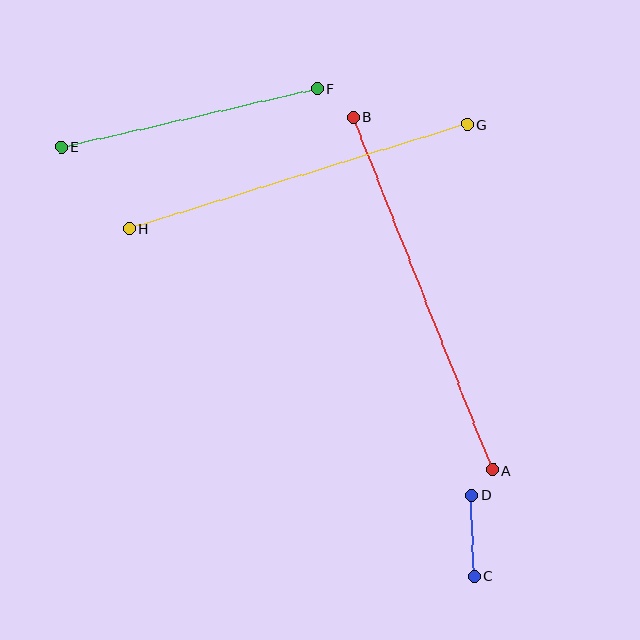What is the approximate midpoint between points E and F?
The midpoint is at approximately (189, 118) pixels.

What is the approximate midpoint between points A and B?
The midpoint is at approximately (423, 294) pixels.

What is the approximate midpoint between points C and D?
The midpoint is at approximately (473, 536) pixels.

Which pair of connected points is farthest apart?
Points A and B are farthest apart.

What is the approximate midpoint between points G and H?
The midpoint is at approximately (298, 176) pixels.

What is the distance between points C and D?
The distance is approximately 81 pixels.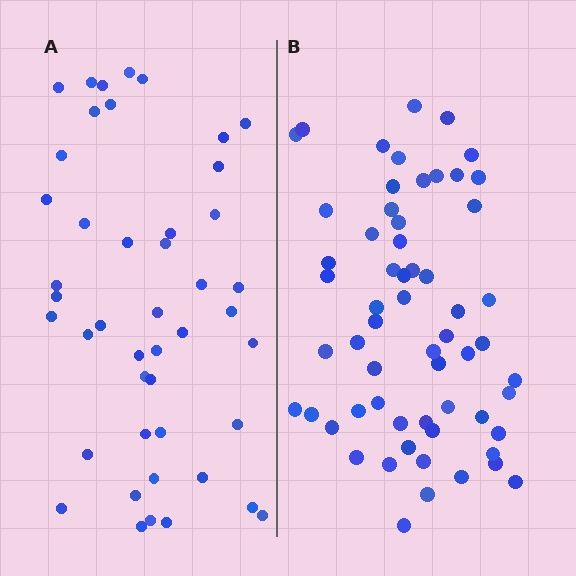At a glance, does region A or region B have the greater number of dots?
Region B (the right region) has more dots.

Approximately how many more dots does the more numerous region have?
Region B has approximately 15 more dots than region A.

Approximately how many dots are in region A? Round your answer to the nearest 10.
About 40 dots. (The exact count is 45, which rounds to 40.)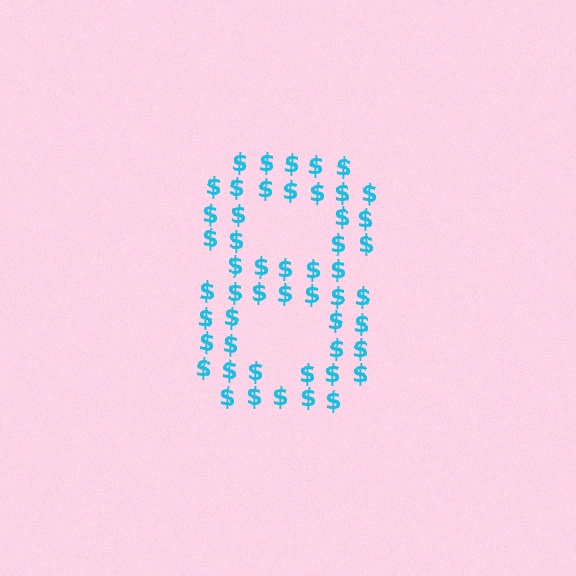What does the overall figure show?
The overall figure shows the digit 8.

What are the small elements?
The small elements are dollar signs.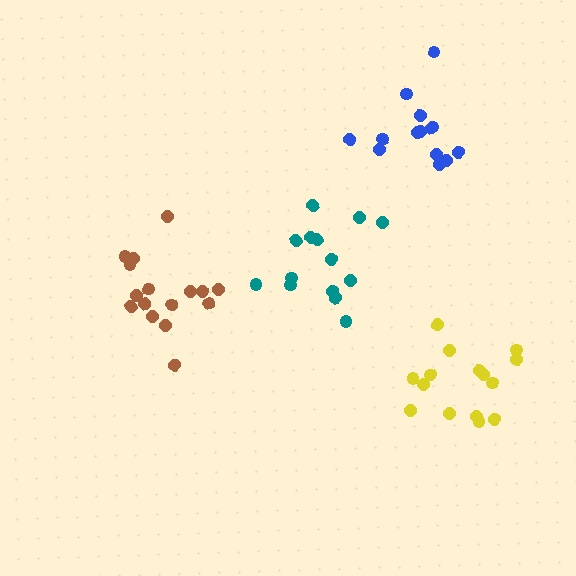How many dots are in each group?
Group 1: 15 dots, Group 2: 14 dots, Group 3: 16 dots, Group 4: 14 dots (59 total).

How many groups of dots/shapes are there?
There are 4 groups.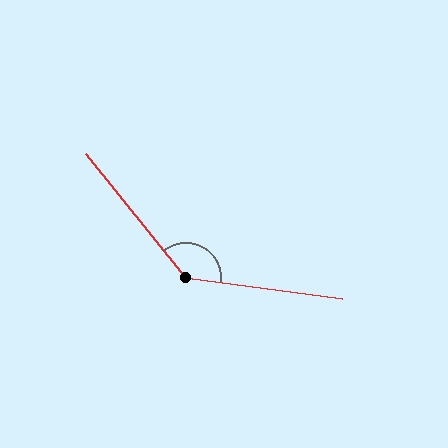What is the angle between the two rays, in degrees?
Approximately 136 degrees.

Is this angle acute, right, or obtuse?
It is obtuse.